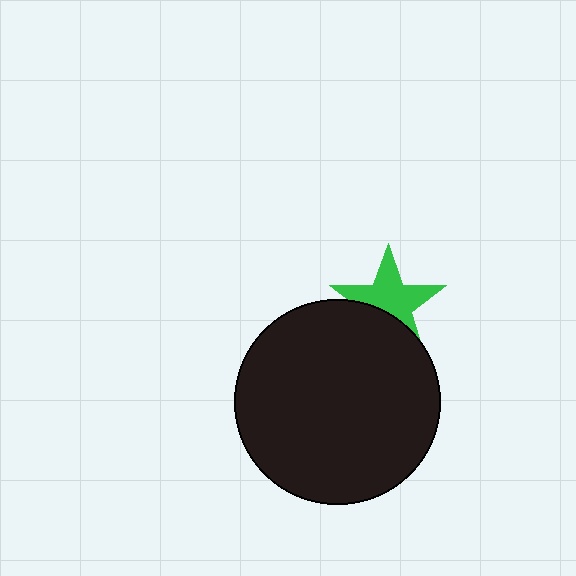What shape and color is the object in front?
The object in front is a black circle.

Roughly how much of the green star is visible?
About half of it is visible (roughly 64%).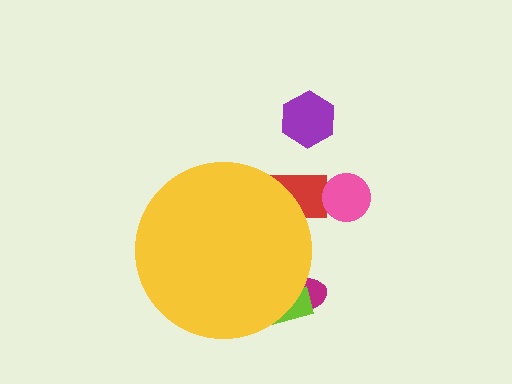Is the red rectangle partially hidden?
Yes, the red rectangle is partially hidden behind the yellow circle.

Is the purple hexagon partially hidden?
No, the purple hexagon is fully visible.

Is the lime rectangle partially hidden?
Yes, the lime rectangle is partially hidden behind the yellow circle.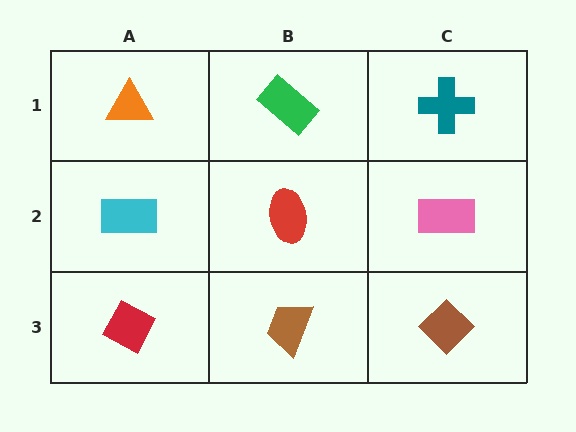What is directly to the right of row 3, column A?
A brown trapezoid.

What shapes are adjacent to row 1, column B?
A red ellipse (row 2, column B), an orange triangle (row 1, column A), a teal cross (row 1, column C).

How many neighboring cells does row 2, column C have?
3.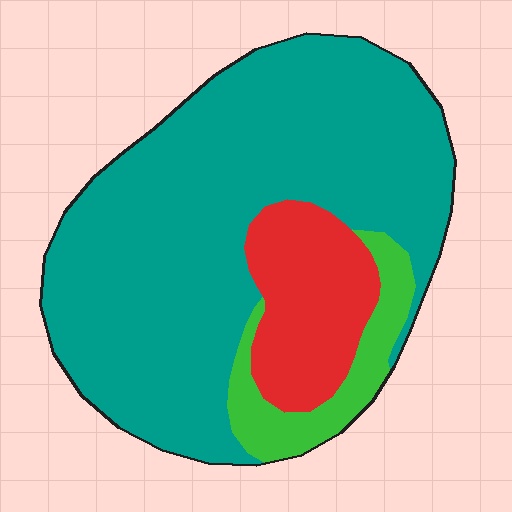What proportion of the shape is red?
Red covers 16% of the shape.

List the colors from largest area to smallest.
From largest to smallest: teal, red, green.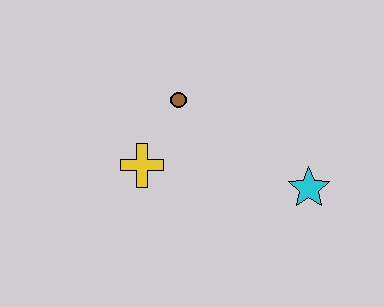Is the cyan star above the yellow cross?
No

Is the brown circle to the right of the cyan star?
No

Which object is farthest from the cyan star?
The yellow cross is farthest from the cyan star.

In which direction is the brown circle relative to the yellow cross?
The brown circle is above the yellow cross.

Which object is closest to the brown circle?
The yellow cross is closest to the brown circle.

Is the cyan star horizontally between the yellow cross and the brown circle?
No